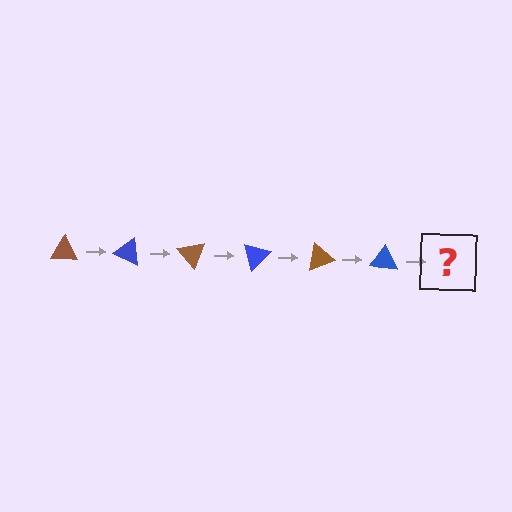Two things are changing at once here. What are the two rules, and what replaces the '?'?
The two rules are that it rotates 25 degrees each step and the color cycles through brown and blue. The '?' should be a brown triangle, rotated 150 degrees from the start.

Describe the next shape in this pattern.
It should be a brown triangle, rotated 150 degrees from the start.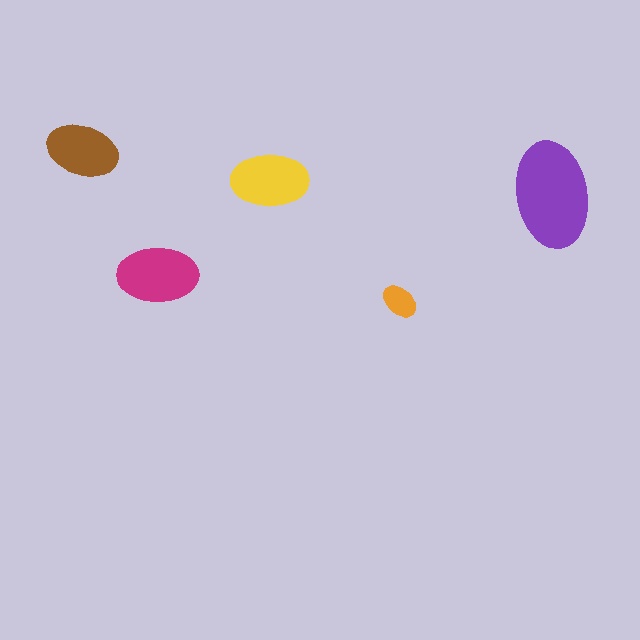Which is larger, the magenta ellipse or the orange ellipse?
The magenta one.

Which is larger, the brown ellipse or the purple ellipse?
The purple one.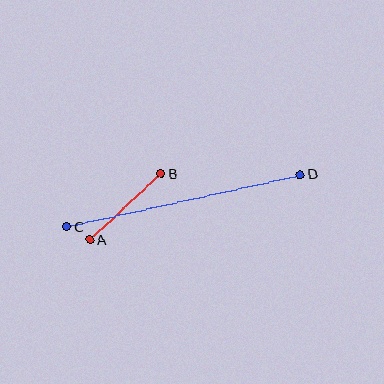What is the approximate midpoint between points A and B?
The midpoint is at approximately (125, 207) pixels.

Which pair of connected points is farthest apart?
Points C and D are farthest apart.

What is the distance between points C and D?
The distance is approximately 239 pixels.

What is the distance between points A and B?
The distance is approximately 97 pixels.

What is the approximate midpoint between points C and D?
The midpoint is at approximately (183, 201) pixels.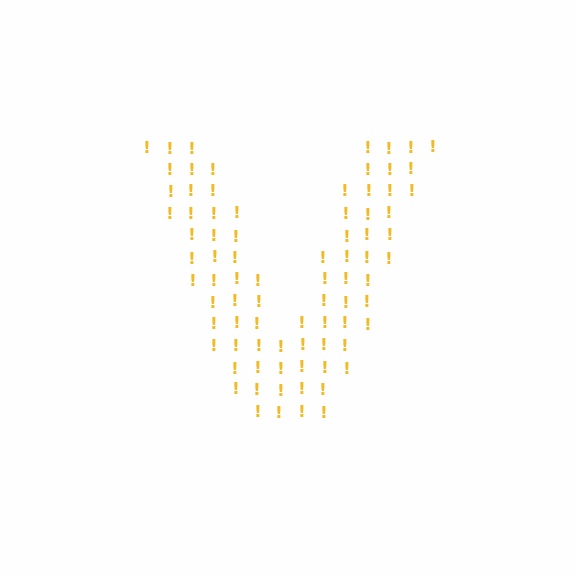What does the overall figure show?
The overall figure shows the letter V.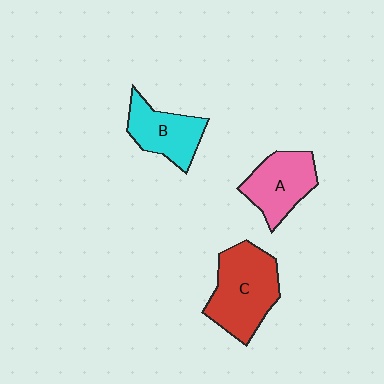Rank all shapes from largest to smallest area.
From largest to smallest: C (red), A (pink), B (cyan).